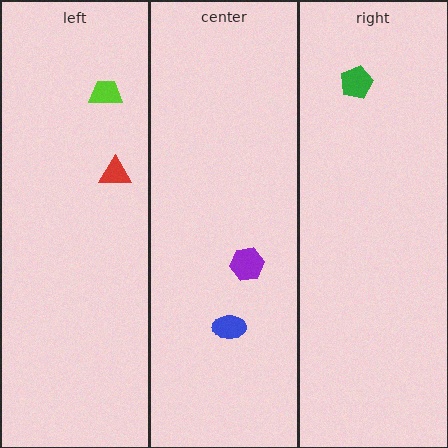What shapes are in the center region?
The purple hexagon, the blue ellipse.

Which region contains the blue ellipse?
The center region.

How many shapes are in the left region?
2.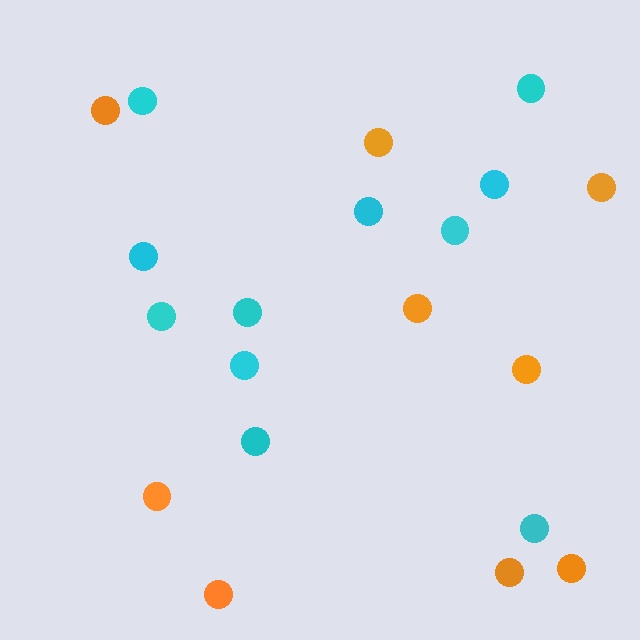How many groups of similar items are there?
There are 2 groups: one group of orange circles (9) and one group of cyan circles (11).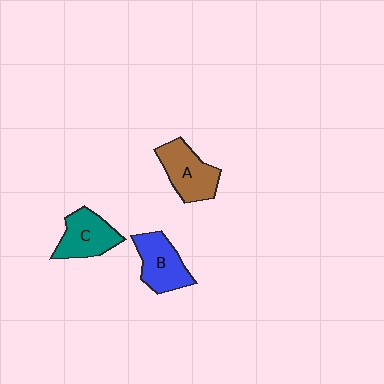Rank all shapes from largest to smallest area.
From largest to smallest: A (brown), B (blue), C (teal).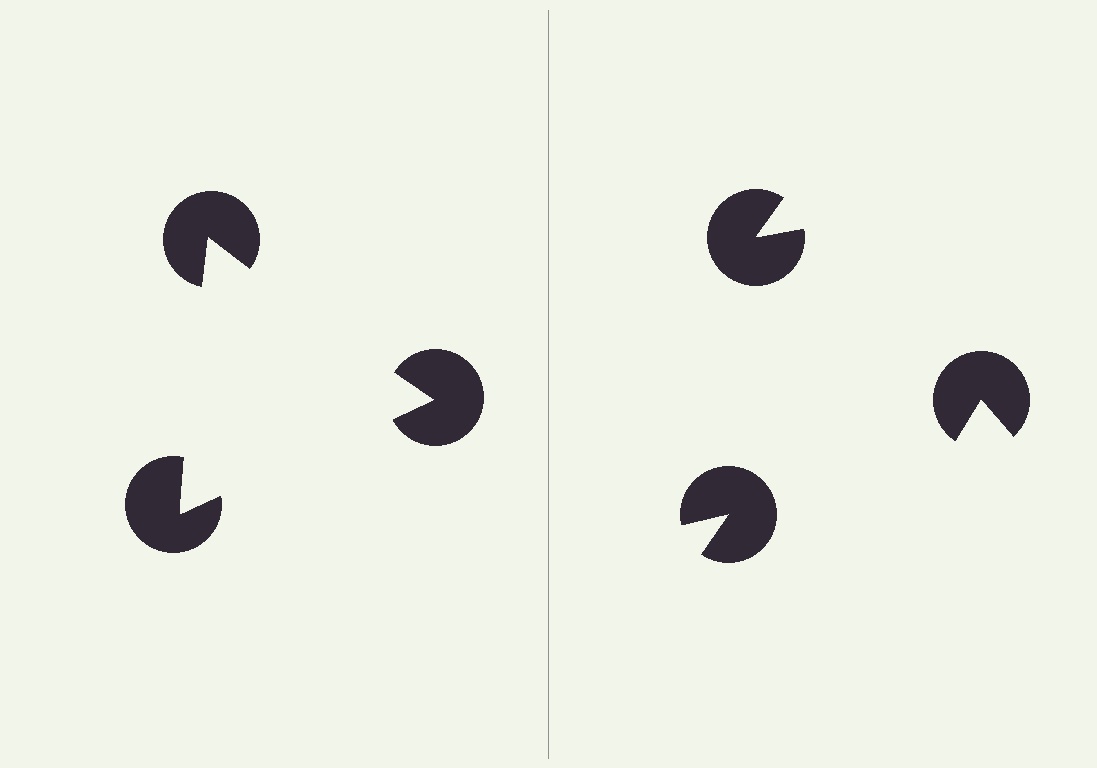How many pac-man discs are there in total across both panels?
6 — 3 on each side.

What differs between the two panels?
The pac-man discs are positioned identically on both sides; only the wedge orientations differ. On the left they align to a triangle; on the right they are misaligned.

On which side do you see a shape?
An illusory triangle appears on the left side. On the right side the wedge cuts are rotated, so no coherent shape forms.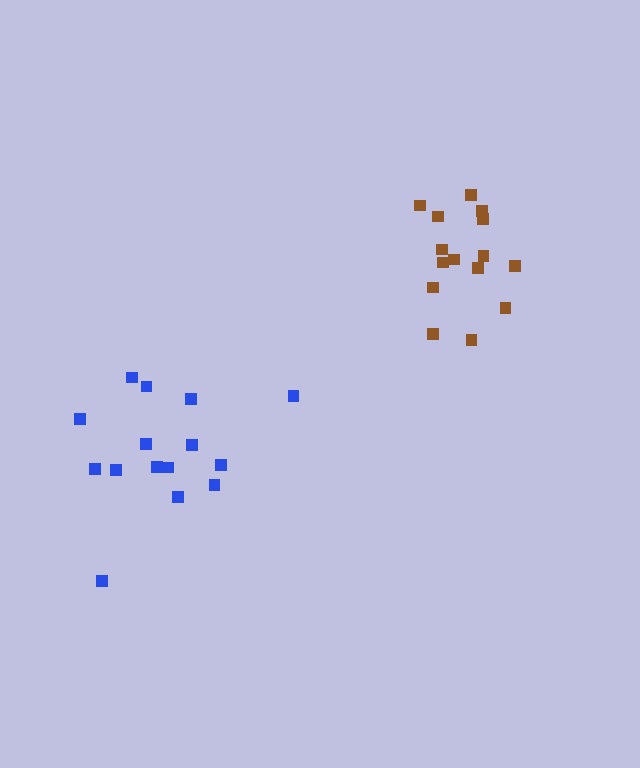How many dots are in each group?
Group 1: 15 dots, Group 2: 15 dots (30 total).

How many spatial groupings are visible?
There are 2 spatial groupings.